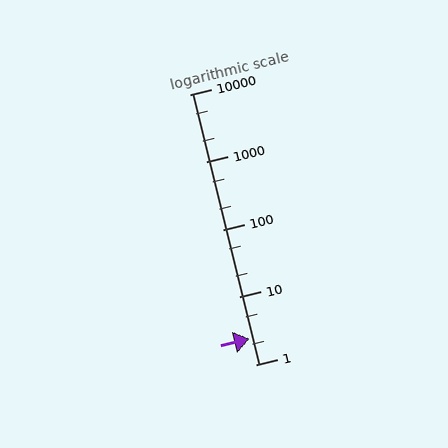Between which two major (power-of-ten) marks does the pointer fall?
The pointer is between 1 and 10.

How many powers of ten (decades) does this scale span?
The scale spans 4 decades, from 1 to 10000.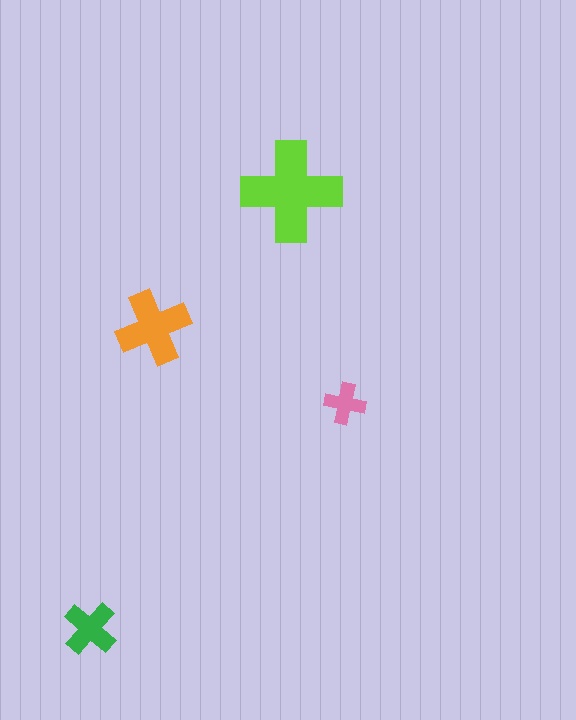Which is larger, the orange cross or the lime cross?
The lime one.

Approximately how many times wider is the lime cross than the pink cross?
About 2.5 times wider.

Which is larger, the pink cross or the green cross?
The green one.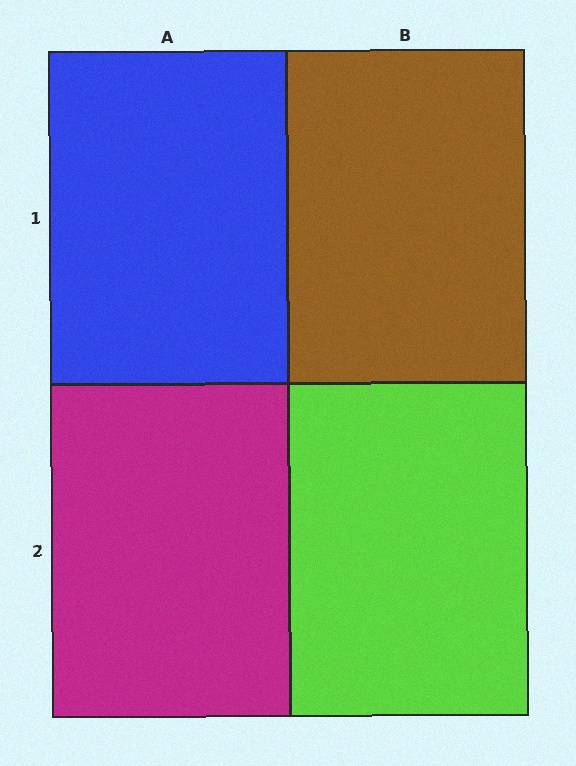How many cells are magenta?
1 cell is magenta.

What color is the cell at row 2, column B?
Lime.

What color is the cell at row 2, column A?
Magenta.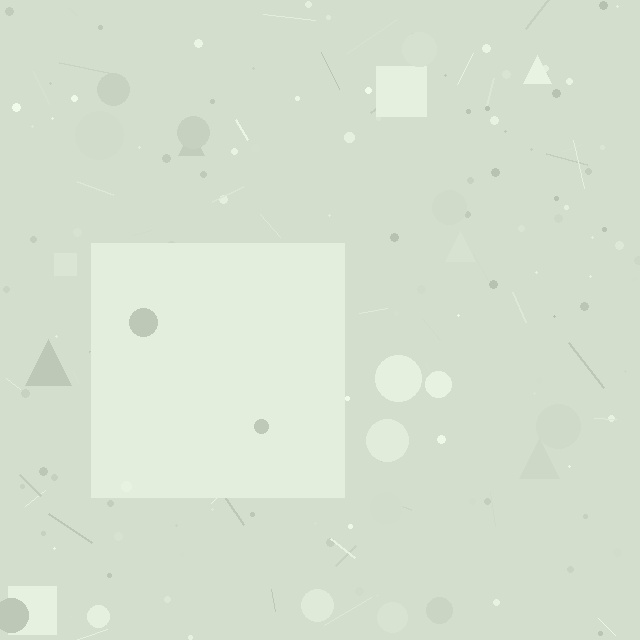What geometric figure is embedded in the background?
A square is embedded in the background.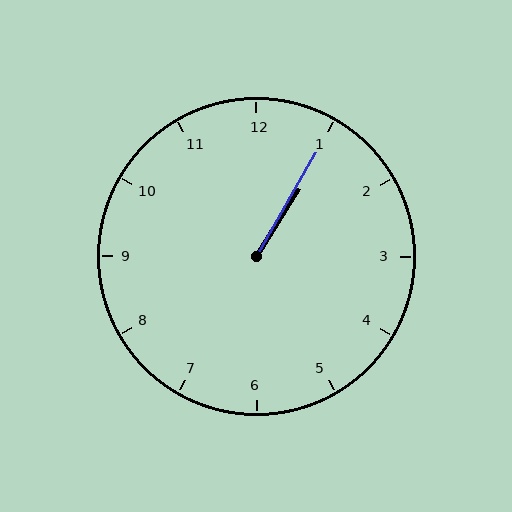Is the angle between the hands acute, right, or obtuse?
It is acute.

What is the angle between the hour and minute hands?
Approximately 2 degrees.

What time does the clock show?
1:05.